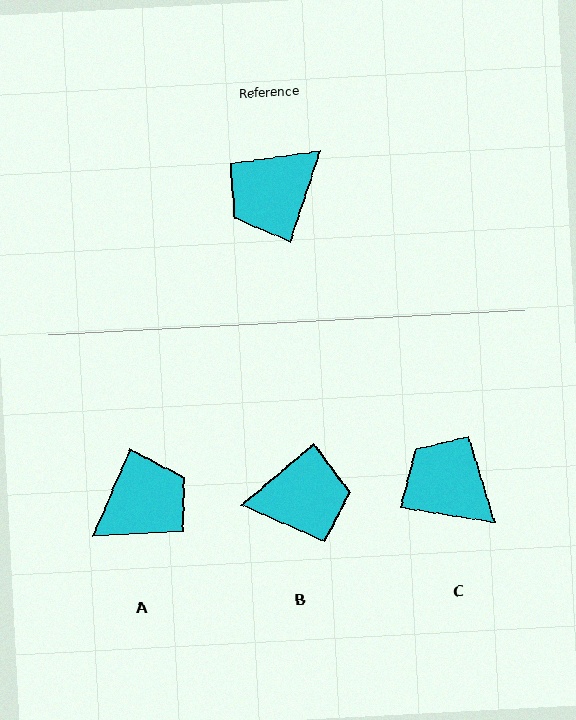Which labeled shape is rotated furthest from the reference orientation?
A, about 175 degrees away.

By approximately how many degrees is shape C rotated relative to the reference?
Approximately 80 degrees clockwise.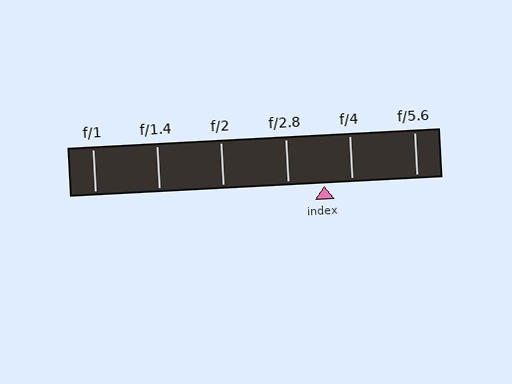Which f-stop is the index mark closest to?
The index mark is closest to f/4.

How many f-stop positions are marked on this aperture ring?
There are 6 f-stop positions marked.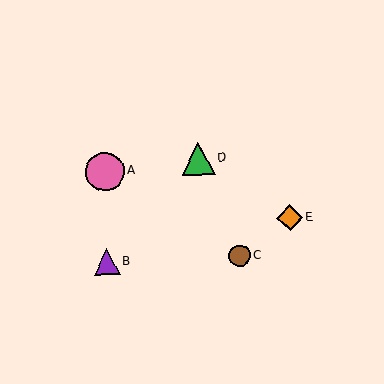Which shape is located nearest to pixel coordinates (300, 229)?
The orange diamond (labeled E) at (290, 218) is nearest to that location.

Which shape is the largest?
The pink circle (labeled A) is the largest.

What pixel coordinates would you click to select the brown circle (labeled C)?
Click at (240, 255) to select the brown circle C.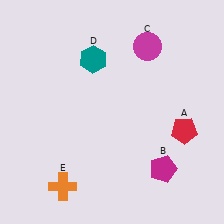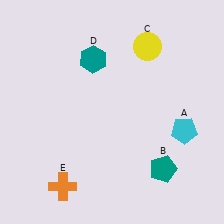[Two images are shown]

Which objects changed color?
A changed from red to cyan. B changed from magenta to teal. C changed from magenta to yellow.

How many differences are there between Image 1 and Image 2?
There are 3 differences between the two images.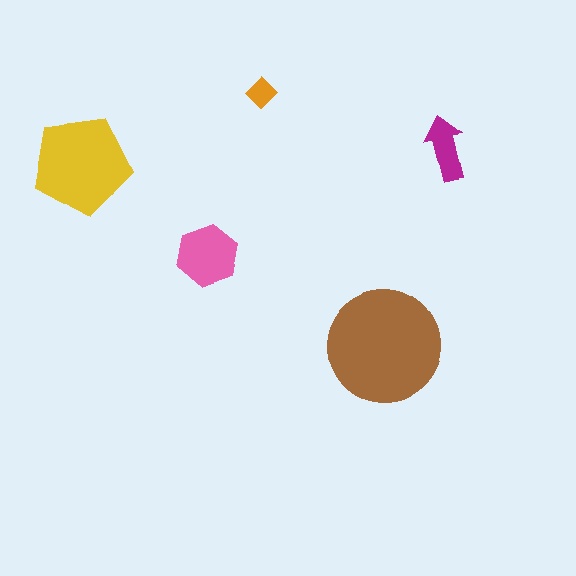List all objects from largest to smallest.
The brown circle, the yellow pentagon, the pink hexagon, the magenta arrow, the orange diamond.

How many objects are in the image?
There are 5 objects in the image.